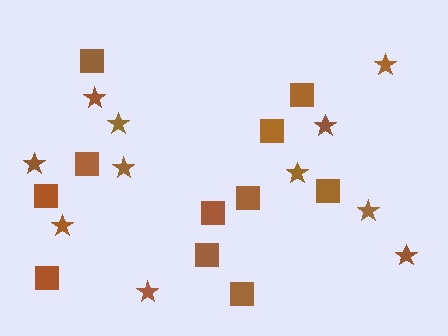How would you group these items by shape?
There are 2 groups: one group of stars (11) and one group of squares (11).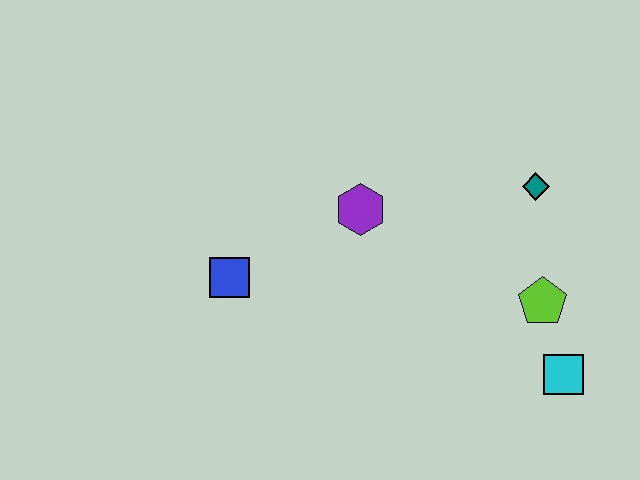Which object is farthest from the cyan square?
The blue square is farthest from the cyan square.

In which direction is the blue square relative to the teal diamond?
The blue square is to the left of the teal diamond.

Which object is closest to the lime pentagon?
The cyan square is closest to the lime pentagon.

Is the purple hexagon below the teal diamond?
Yes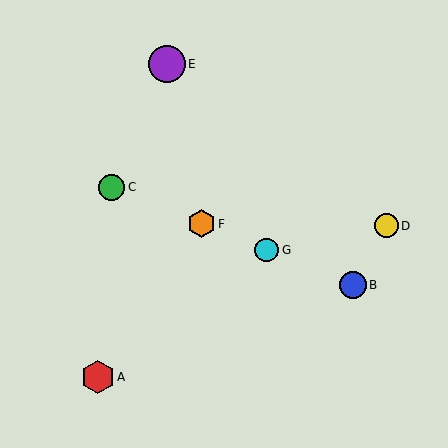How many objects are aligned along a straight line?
4 objects (B, C, F, G) are aligned along a straight line.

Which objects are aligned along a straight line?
Objects B, C, F, G are aligned along a straight line.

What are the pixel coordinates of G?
Object G is at (267, 250).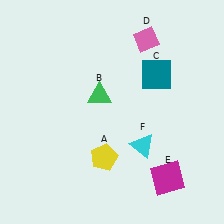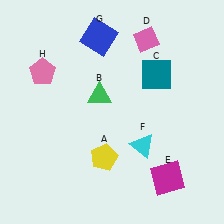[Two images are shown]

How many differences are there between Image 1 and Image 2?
There are 2 differences between the two images.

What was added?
A blue square (G), a pink pentagon (H) were added in Image 2.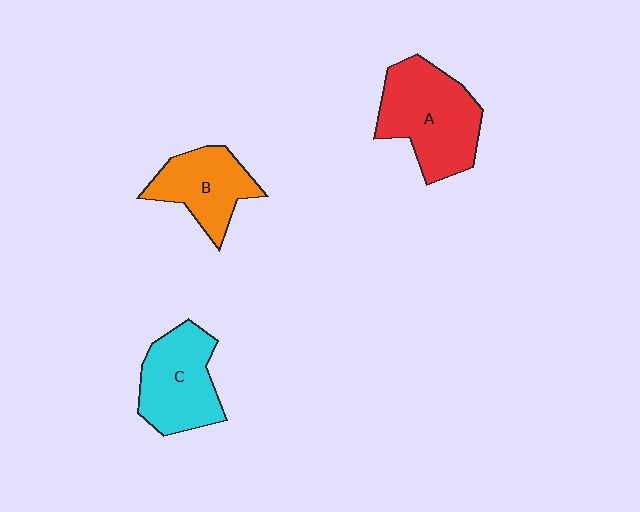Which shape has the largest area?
Shape A (red).